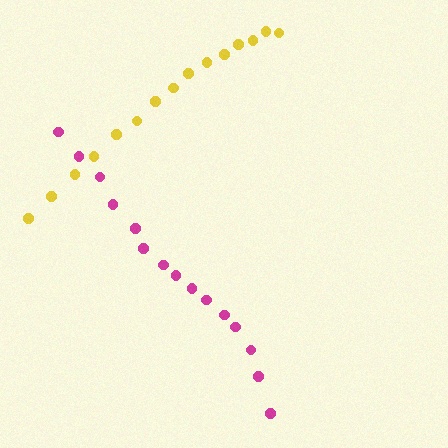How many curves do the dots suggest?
There are 2 distinct paths.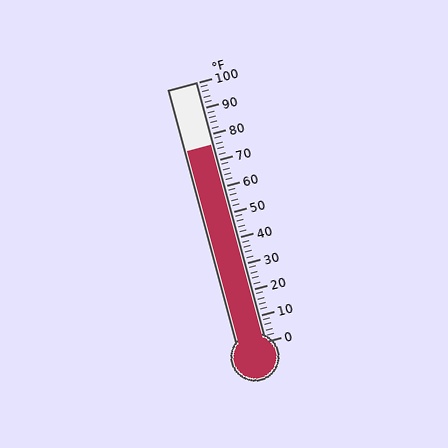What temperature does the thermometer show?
The thermometer shows approximately 76°F.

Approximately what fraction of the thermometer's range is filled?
The thermometer is filled to approximately 75% of its range.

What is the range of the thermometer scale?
The thermometer scale ranges from 0°F to 100°F.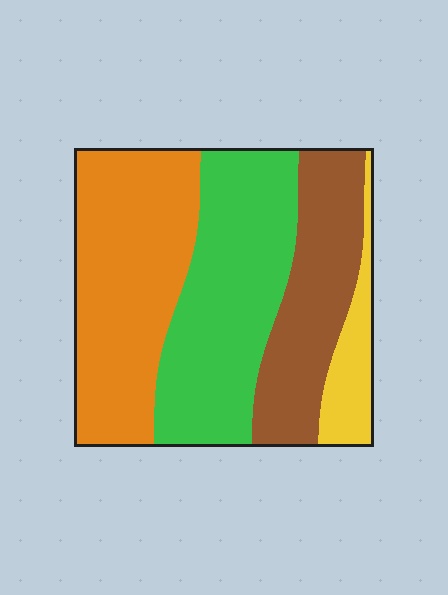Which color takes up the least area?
Yellow, at roughly 10%.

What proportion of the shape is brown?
Brown covers about 25% of the shape.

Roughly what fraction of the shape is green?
Green takes up about one third (1/3) of the shape.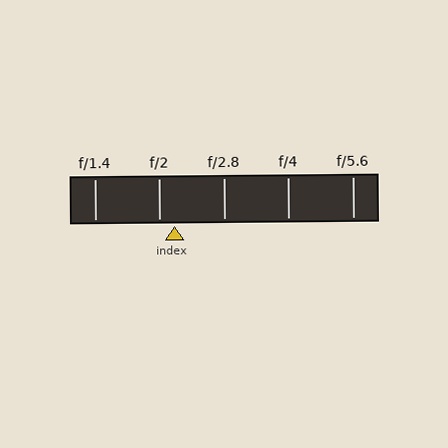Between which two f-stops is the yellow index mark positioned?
The index mark is between f/2 and f/2.8.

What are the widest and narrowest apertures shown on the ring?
The widest aperture shown is f/1.4 and the narrowest is f/5.6.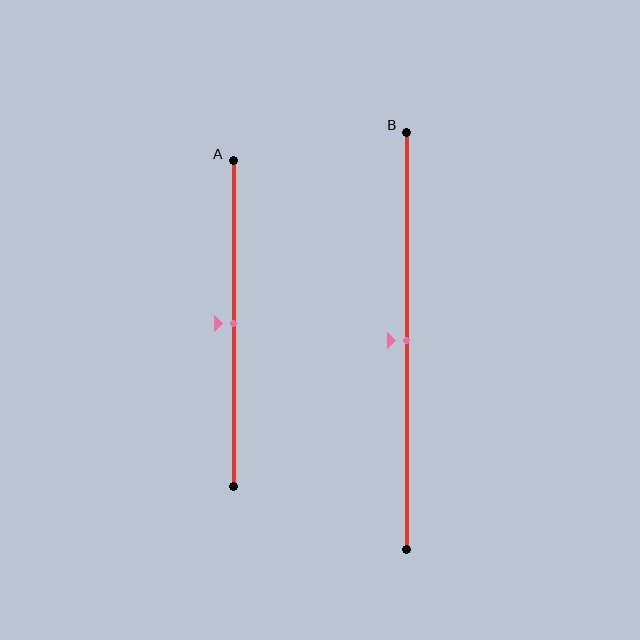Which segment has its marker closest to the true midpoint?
Segment A has its marker closest to the true midpoint.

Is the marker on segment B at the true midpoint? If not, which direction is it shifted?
Yes, the marker on segment B is at the true midpoint.